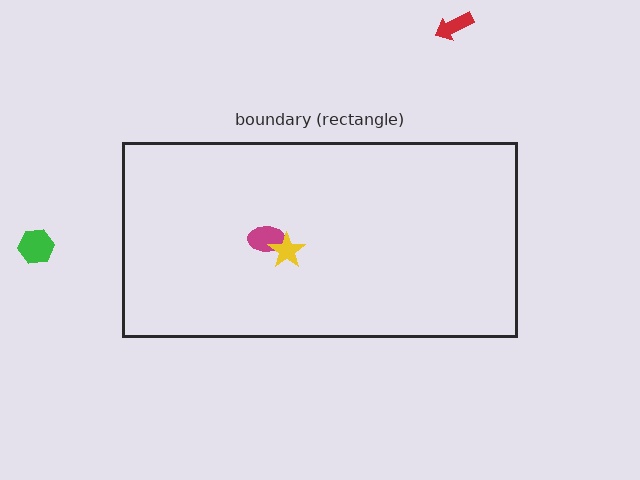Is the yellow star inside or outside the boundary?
Inside.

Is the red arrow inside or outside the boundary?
Outside.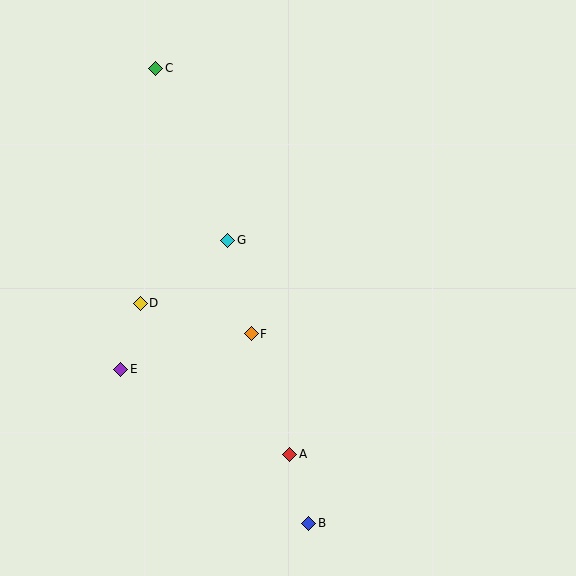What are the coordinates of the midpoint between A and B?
The midpoint between A and B is at (299, 489).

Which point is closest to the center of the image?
Point F at (251, 334) is closest to the center.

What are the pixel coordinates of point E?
Point E is at (121, 369).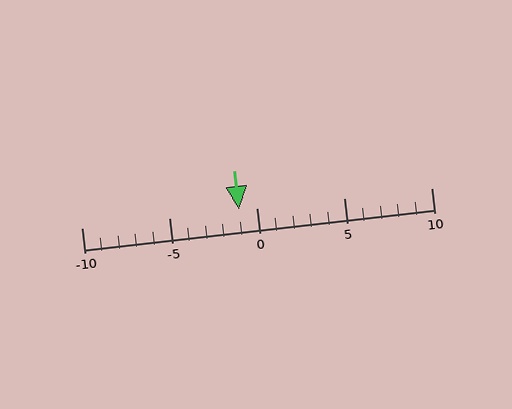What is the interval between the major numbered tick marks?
The major tick marks are spaced 5 units apart.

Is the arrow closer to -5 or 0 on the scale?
The arrow is closer to 0.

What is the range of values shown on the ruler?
The ruler shows values from -10 to 10.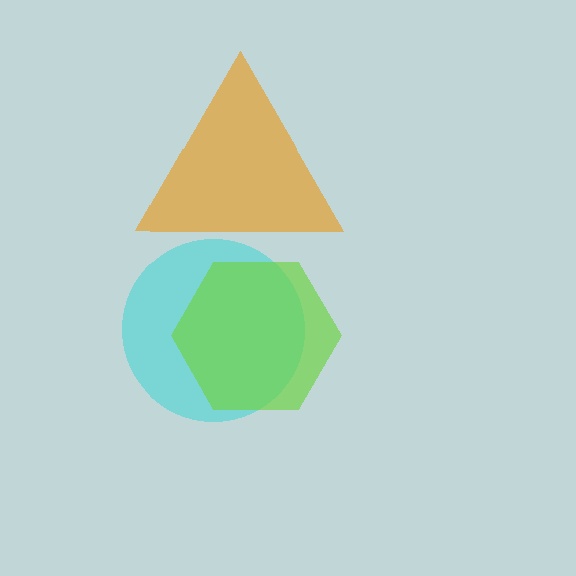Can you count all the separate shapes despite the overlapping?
Yes, there are 3 separate shapes.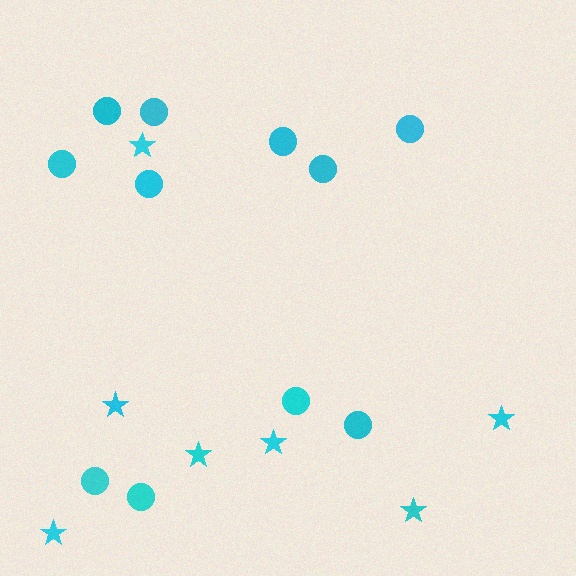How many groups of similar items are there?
There are 2 groups: one group of stars (7) and one group of circles (11).